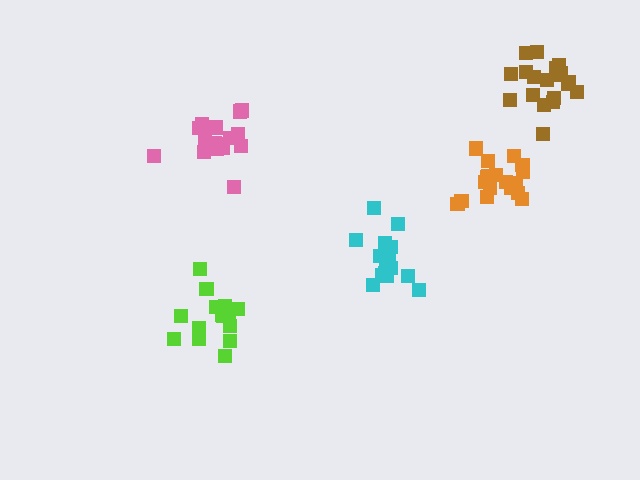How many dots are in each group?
Group 1: 18 dots, Group 2: 15 dots, Group 3: 18 dots, Group 4: 15 dots, Group 5: 19 dots (85 total).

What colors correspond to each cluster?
The clusters are colored: pink, lime, orange, cyan, brown.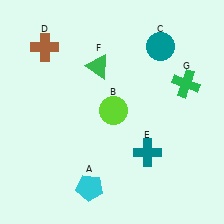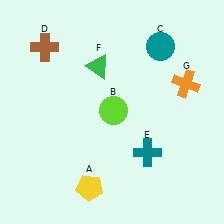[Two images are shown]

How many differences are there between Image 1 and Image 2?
There are 2 differences between the two images.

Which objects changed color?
A changed from cyan to yellow. G changed from green to orange.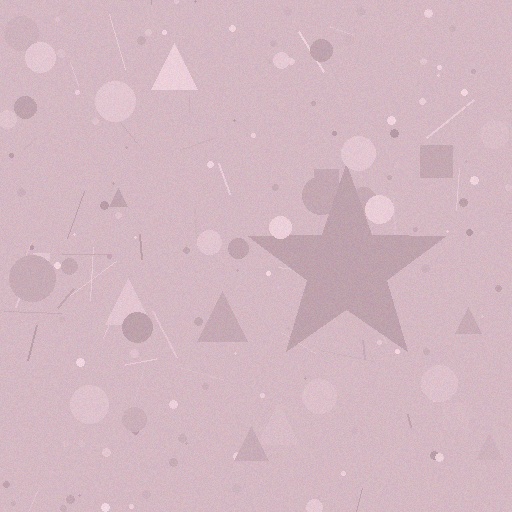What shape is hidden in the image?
A star is hidden in the image.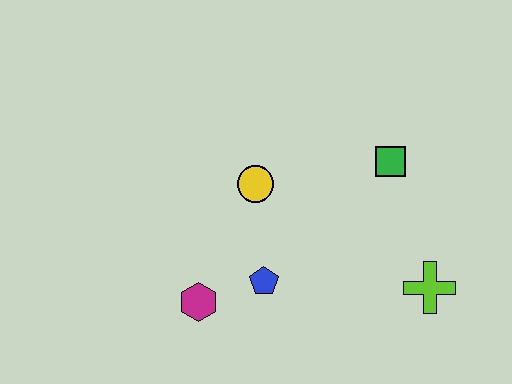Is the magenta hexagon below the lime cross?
Yes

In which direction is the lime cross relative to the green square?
The lime cross is below the green square.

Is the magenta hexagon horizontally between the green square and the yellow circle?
No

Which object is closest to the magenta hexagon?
The blue pentagon is closest to the magenta hexagon.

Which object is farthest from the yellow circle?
The lime cross is farthest from the yellow circle.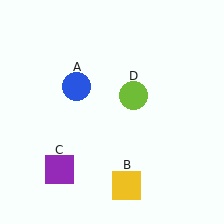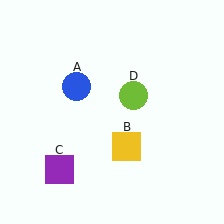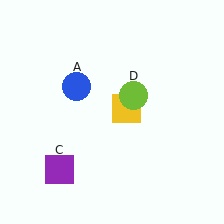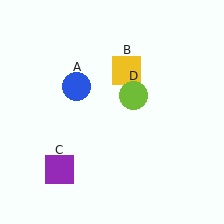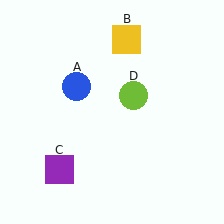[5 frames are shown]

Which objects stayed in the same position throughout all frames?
Blue circle (object A) and purple square (object C) and lime circle (object D) remained stationary.